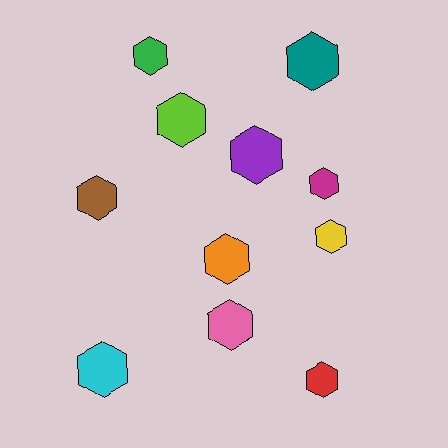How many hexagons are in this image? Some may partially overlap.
There are 11 hexagons.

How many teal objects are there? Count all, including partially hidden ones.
There is 1 teal object.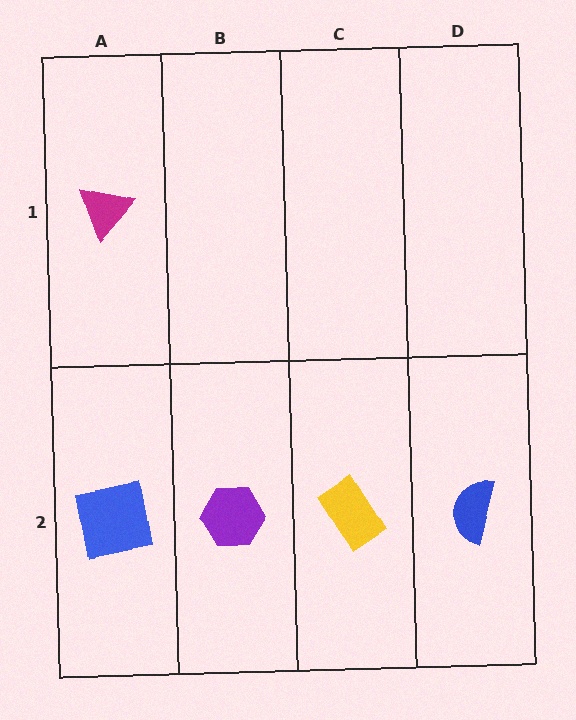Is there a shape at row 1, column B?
No, that cell is empty.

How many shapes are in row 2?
4 shapes.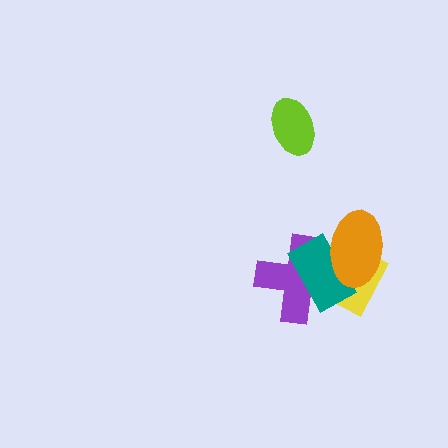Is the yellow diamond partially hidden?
Yes, it is partially covered by another shape.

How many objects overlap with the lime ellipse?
0 objects overlap with the lime ellipse.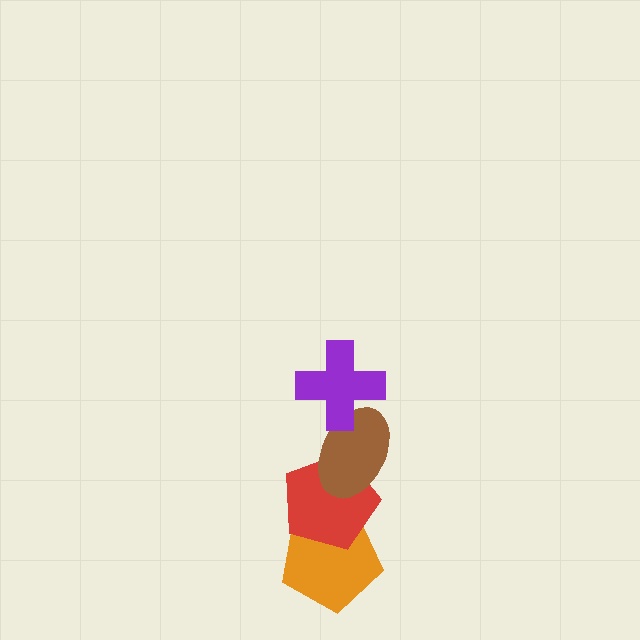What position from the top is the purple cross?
The purple cross is 1st from the top.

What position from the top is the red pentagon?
The red pentagon is 3rd from the top.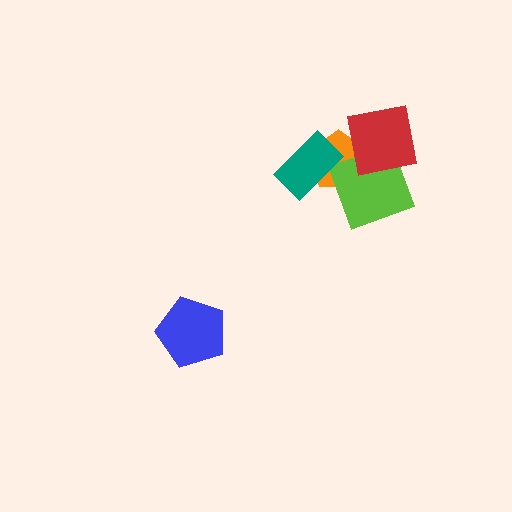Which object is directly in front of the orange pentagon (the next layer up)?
The lime diamond is directly in front of the orange pentagon.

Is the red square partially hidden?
No, no other shape covers it.